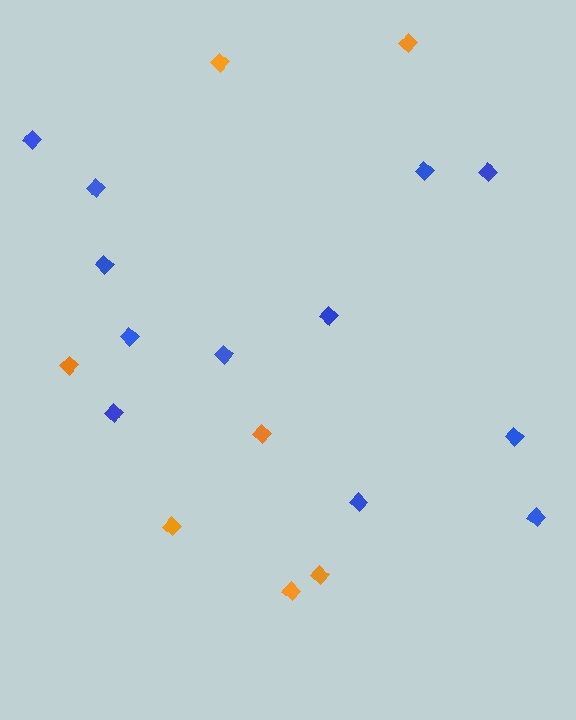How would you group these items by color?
There are 2 groups: one group of orange diamonds (7) and one group of blue diamonds (12).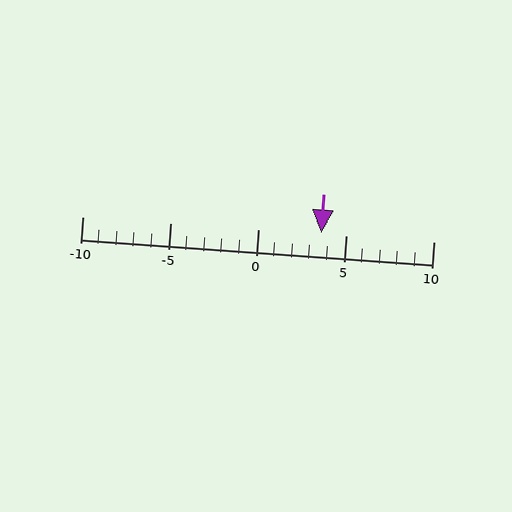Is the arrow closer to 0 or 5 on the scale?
The arrow is closer to 5.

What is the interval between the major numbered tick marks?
The major tick marks are spaced 5 units apart.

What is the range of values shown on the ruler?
The ruler shows values from -10 to 10.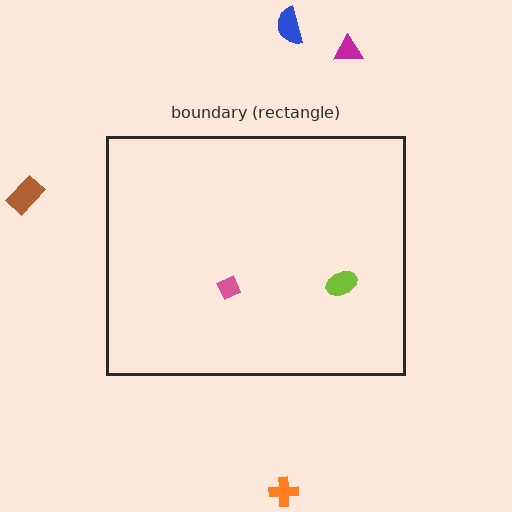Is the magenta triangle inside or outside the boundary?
Outside.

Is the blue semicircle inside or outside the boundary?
Outside.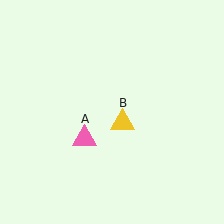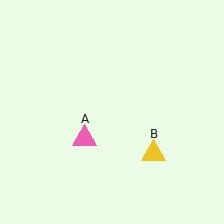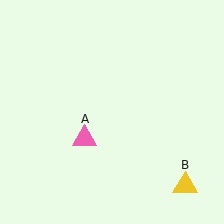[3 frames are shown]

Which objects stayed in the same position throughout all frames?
Pink triangle (object A) remained stationary.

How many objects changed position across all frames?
1 object changed position: yellow triangle (object B).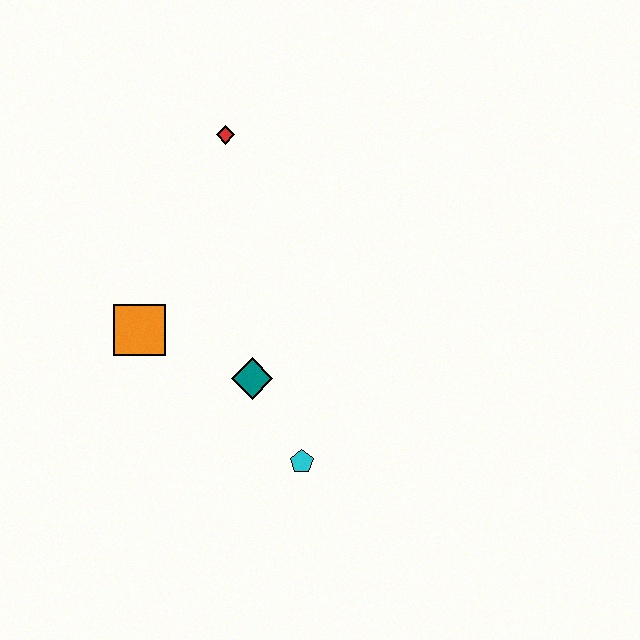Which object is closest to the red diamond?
The orange square is closest to the red diamond.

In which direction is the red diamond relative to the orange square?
The red diamond is above the orange square.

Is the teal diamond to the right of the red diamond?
Yes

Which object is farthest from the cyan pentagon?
The red diamond is farthest from the cyan pentagon.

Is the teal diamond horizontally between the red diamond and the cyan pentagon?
Yes